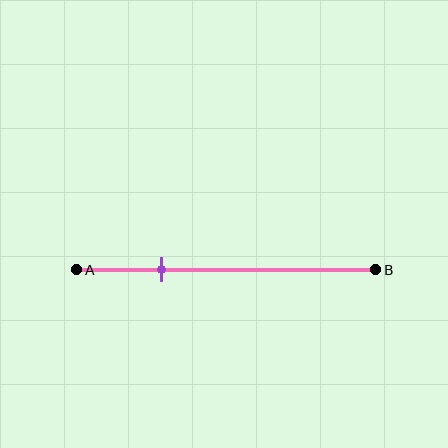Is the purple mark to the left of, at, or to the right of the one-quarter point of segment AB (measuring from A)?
The purple mark is to the right of the one-quarter point of segment AB.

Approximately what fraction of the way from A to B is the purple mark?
The purple mark is approximately 30% of the way from A to B.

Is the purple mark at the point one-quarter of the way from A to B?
No, the mark is at about 30% from A, not at the 25% one-quarter point.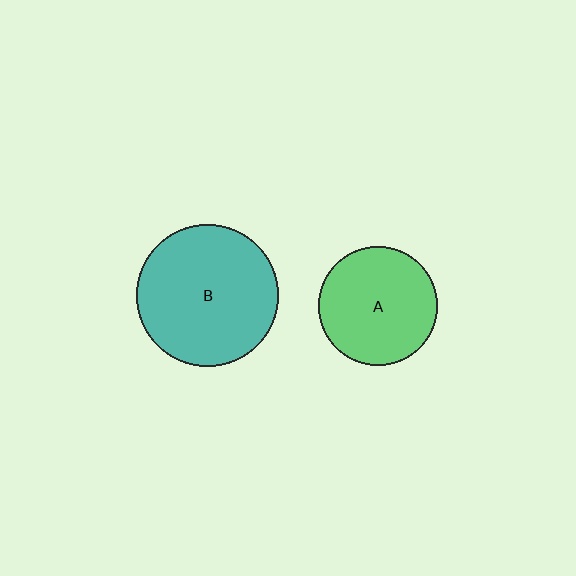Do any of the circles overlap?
No, none of the circles overlap.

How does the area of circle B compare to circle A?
Approximately 1.4 times.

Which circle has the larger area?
Circle B (teal).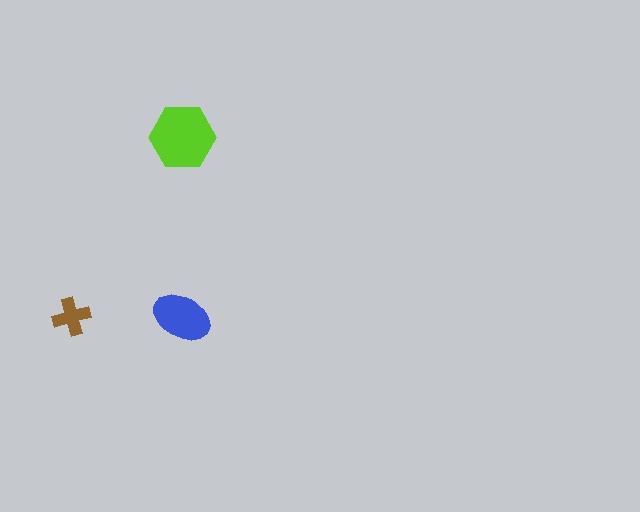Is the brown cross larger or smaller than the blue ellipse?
Smaller.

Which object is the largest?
The lime hexagon.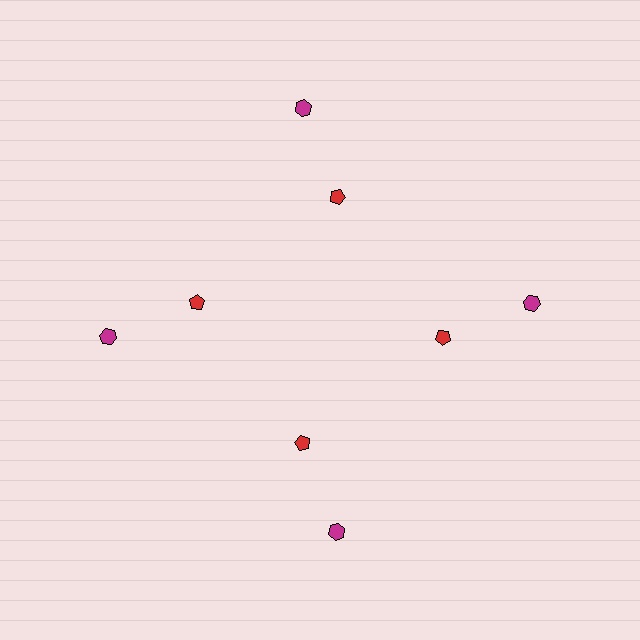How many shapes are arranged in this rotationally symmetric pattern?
There are 8 shapes, arranged in 4 groups of 2.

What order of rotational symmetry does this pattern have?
This pattern has 4-fold rotational symmetry.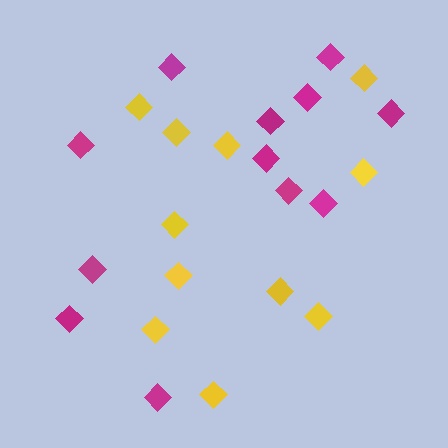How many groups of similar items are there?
There are 2 groups: one group of magenta diamonds (12) and one group of yellow diamonds (11).